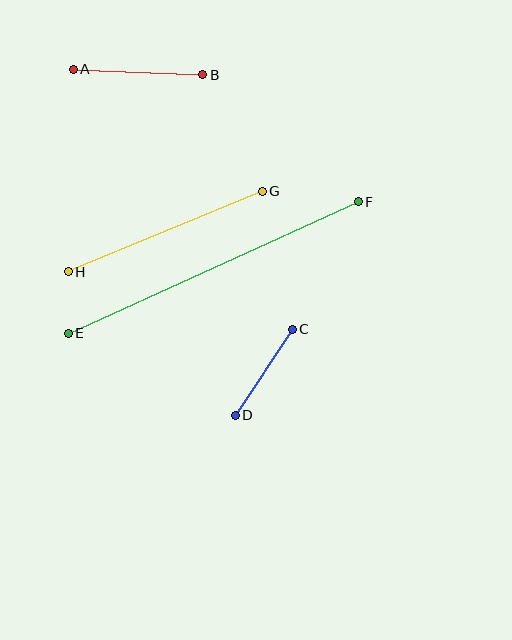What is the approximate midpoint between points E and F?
The midpoint is at approximately (213, 267) pixels.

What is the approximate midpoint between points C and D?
The midpoint is at approximately (264, 372) pixels.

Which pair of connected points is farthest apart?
Points E and F are farthest apart.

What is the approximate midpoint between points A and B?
The midpoint is at approximately (138, 72) pixels.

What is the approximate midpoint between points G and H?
The midpoint is at approximately (165, 232) pixels.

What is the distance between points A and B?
The distance is approximately 130 pixels.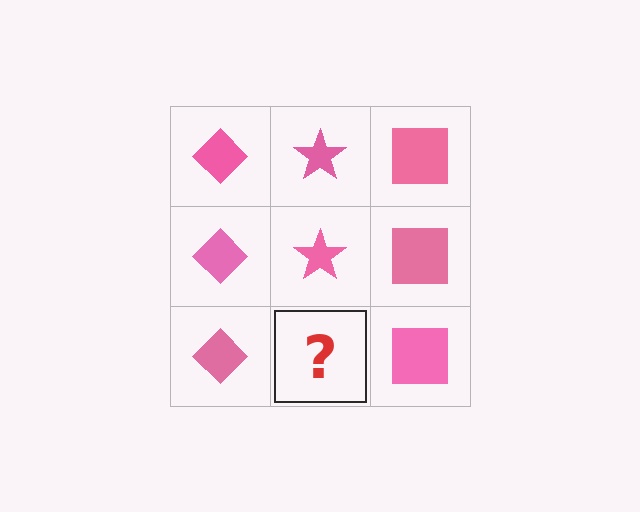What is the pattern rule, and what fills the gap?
The rule is that each column has a consistent shape. The gap should be filled with a pink star.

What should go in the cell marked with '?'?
The missing cell should contain a pink star.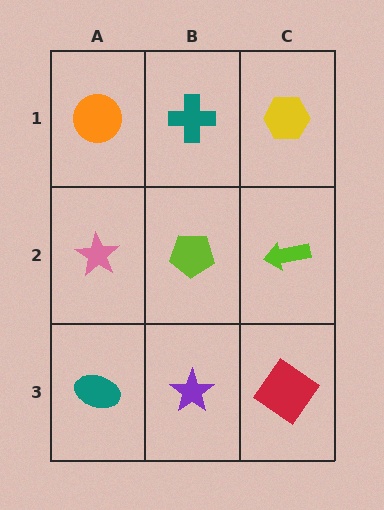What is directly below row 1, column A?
A pink star.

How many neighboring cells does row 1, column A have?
2.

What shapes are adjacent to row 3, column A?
A pink star (row 2, column A), a purple star (row 3, column B).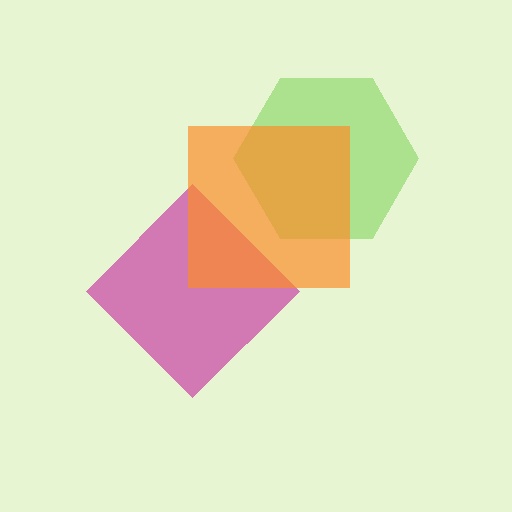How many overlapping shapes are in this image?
There are 3 overlapping shapes in the image.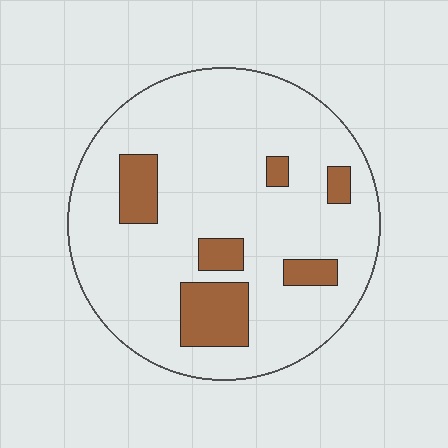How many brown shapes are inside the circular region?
6.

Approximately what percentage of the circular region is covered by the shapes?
Approximately 15%.